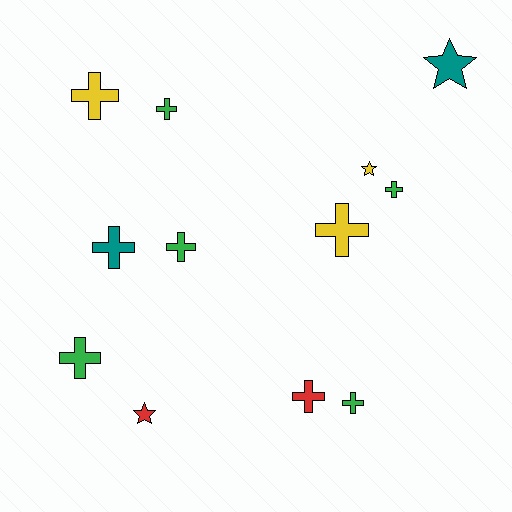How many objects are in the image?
There are 12 objects.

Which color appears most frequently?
Green, with 5 objects.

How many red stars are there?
There is 1 red star.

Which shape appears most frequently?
Cross, with 9 objects.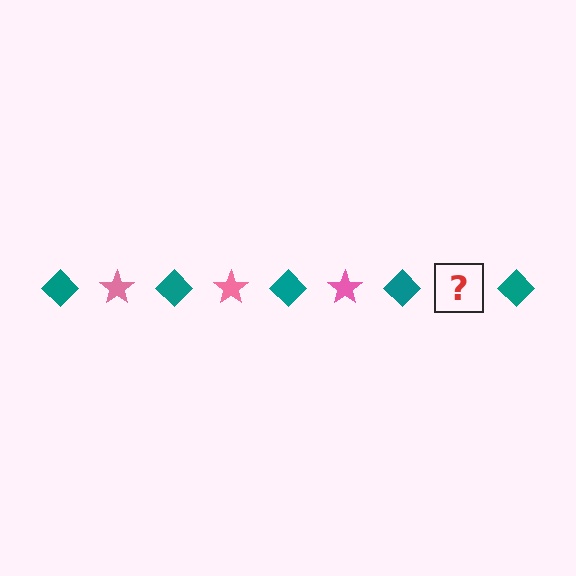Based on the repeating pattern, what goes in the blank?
The blank should be a pink star.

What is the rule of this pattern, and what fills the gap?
The rule is that the pattern alternates between teal diamond and pink star. The gap should be filled with a pink star.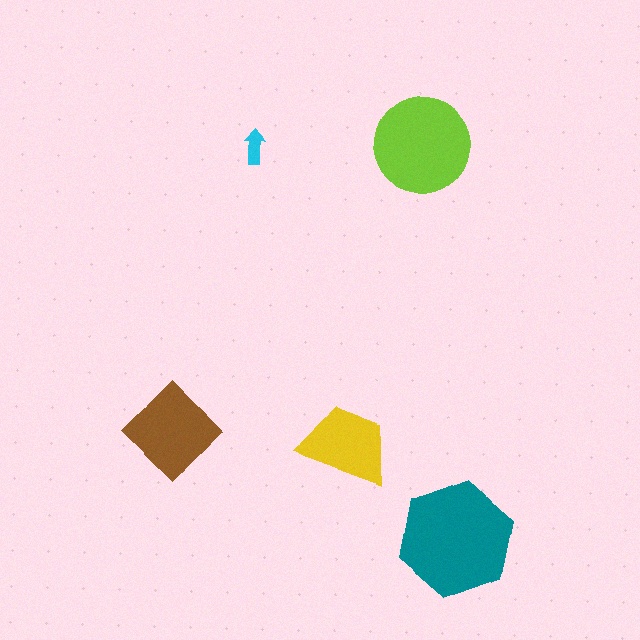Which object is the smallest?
The cyan arrow.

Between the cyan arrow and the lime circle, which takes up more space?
The lime circle.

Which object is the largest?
The teal hexagon.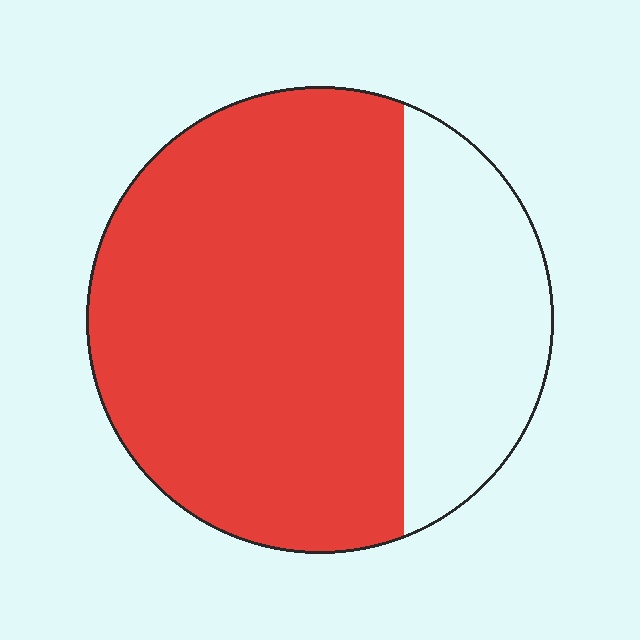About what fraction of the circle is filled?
About three quarters (3/4).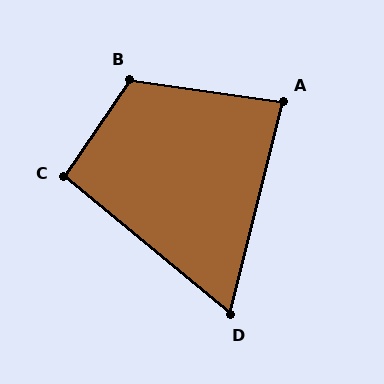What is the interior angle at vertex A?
Approximately 84 degrees (acute).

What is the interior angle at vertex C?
Approximately 96 degrees (obtuse).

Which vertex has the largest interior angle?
B, at approximately 116 degrees.